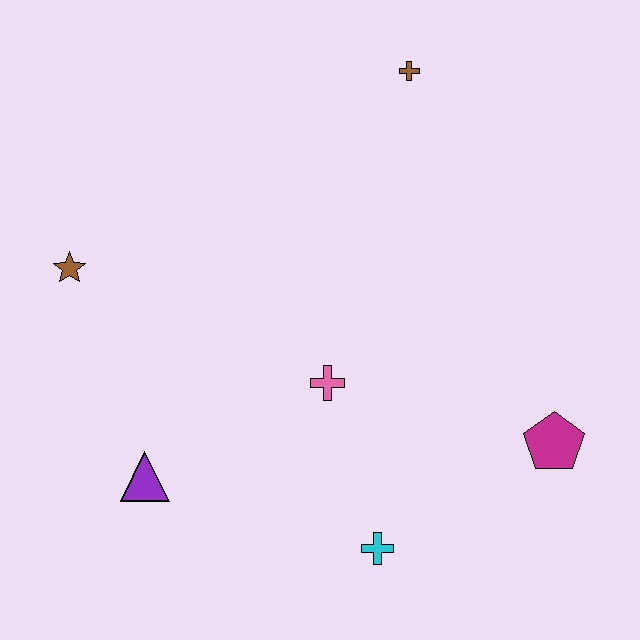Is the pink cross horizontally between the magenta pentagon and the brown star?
Yes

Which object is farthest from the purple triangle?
The brown cross is farthest from the purple triangle.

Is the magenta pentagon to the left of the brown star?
No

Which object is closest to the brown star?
The purple triangle is closest to the brown star.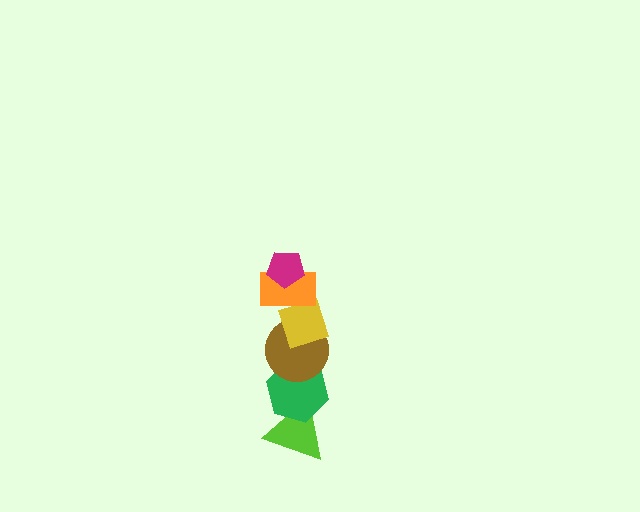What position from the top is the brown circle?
The brown circle is 4th from the top.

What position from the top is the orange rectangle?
The orange rectangle is 2nd from the top.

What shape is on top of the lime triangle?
The green hexagon is on top of the lime triangle.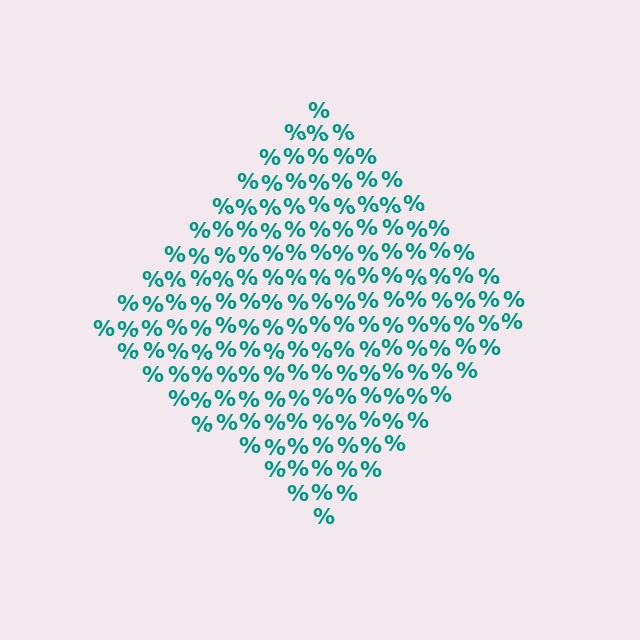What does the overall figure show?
The overall figure shows a diamond.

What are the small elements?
The small elements are percent signs.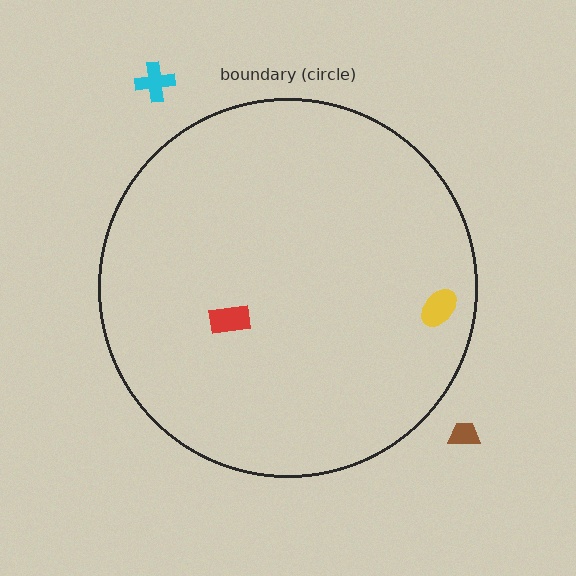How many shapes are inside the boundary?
2 inside, 2 outside.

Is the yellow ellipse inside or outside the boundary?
Inside.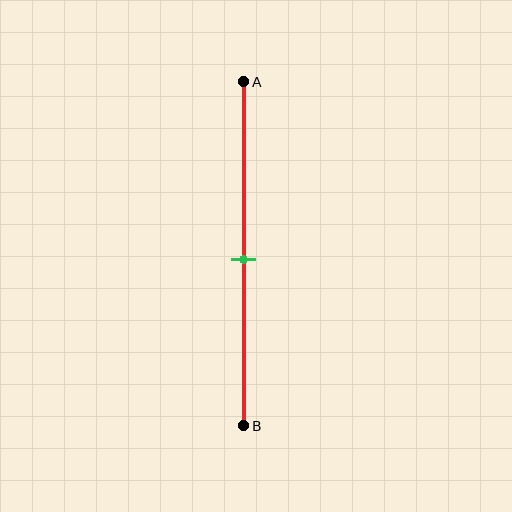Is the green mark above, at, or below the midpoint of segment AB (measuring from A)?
The green mark is approximately at the midpoint of segment AB.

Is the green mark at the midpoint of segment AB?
Yes, the mark is approximately at the midpoint.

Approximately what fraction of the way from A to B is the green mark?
The green mark is approximately 50% of the way from A to B.